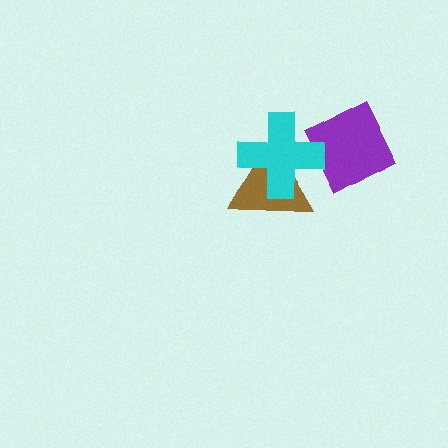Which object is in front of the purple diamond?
The cyan cross is in front of the purple diamond.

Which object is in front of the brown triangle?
The cyan cross is in front of the brown triangle.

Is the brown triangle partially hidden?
Yes, it is partially covered by another shape.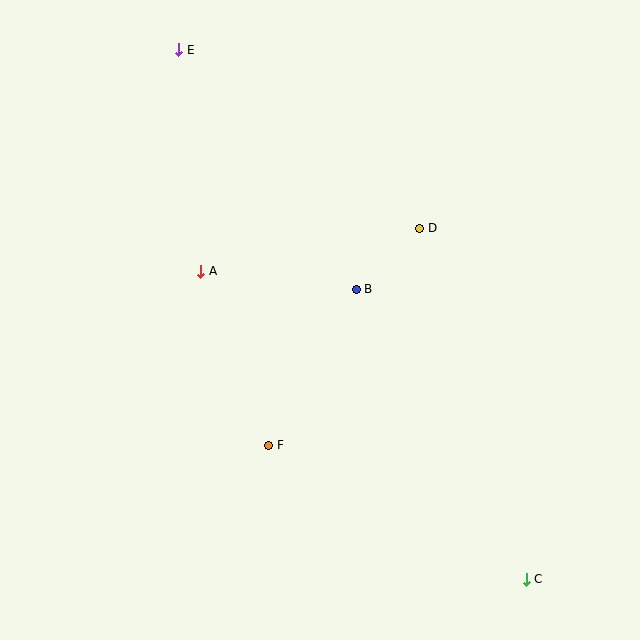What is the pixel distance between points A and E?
The distance between A and E is 222 pixels.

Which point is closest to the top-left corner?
Point E is closest to the top-left corner.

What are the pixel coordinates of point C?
Point C is at (526, 579).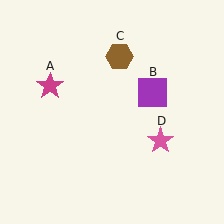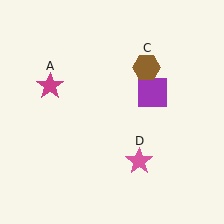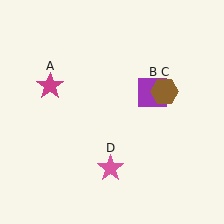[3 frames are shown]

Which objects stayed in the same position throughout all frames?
Magenta star (object A) and purple square (object B) remained stationary.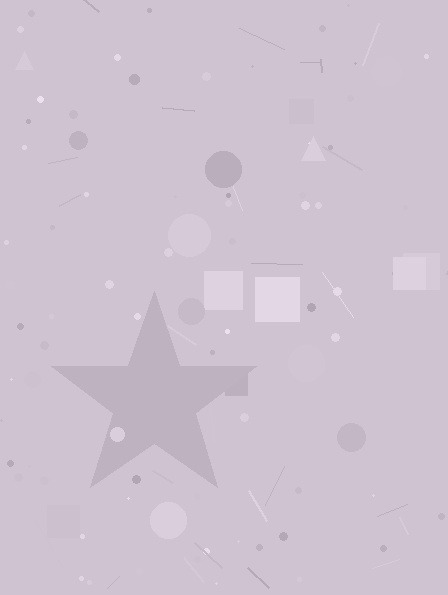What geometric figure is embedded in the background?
A star is embedded in the background.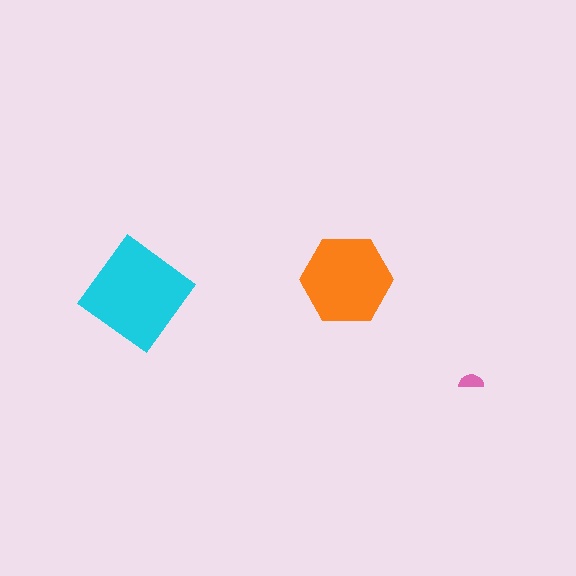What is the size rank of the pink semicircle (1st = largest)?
3rd.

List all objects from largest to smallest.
The cyan diamond, the orange hexagon, the pink semicircle.